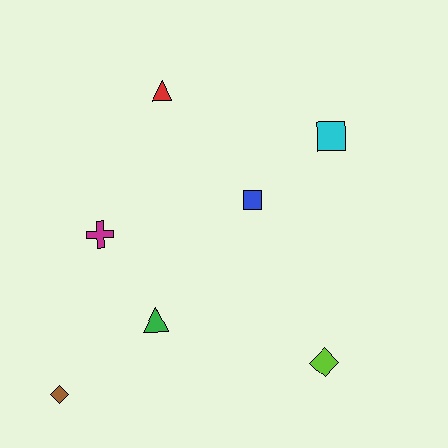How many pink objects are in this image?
There are no pink objects.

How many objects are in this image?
There are 7 objects.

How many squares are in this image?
There are 2 squares.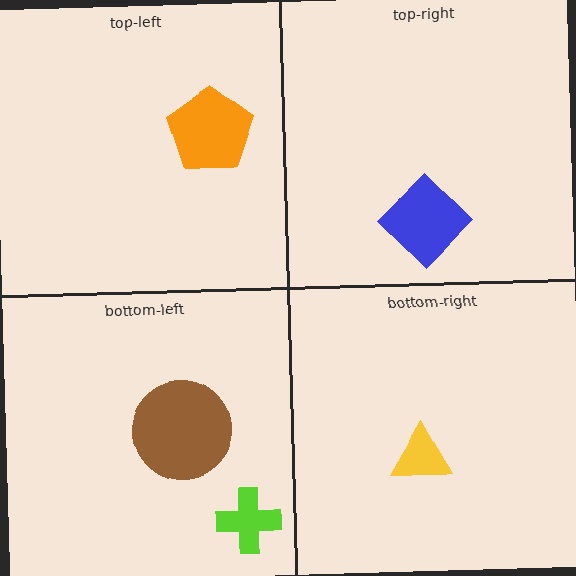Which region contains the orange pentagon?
The top-left region.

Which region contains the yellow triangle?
The bottom-right region.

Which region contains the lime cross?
The bottom-left region.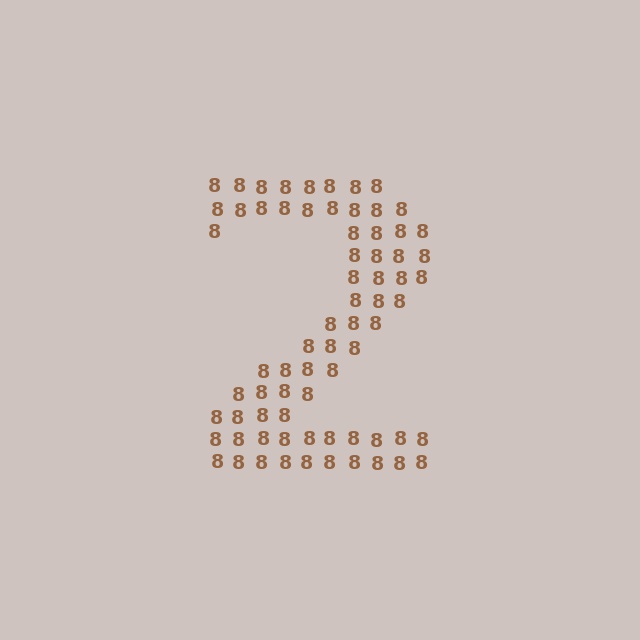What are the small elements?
The small elements are digit 8's.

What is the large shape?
The large shape is the digit 2.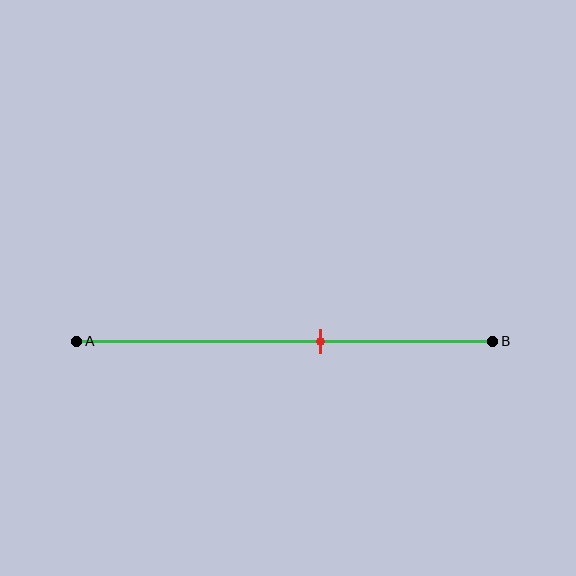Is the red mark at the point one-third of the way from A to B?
No, the mark is at about 60% from A, not at the 33% one-third point.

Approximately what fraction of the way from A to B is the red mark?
The red mark is approximately 60% of the way from A to B.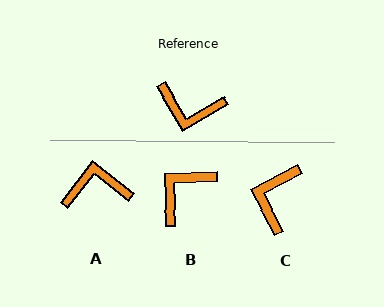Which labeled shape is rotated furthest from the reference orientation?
A, about 159 degrees away.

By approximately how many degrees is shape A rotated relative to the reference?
Approximately 159 degrees clockwise.